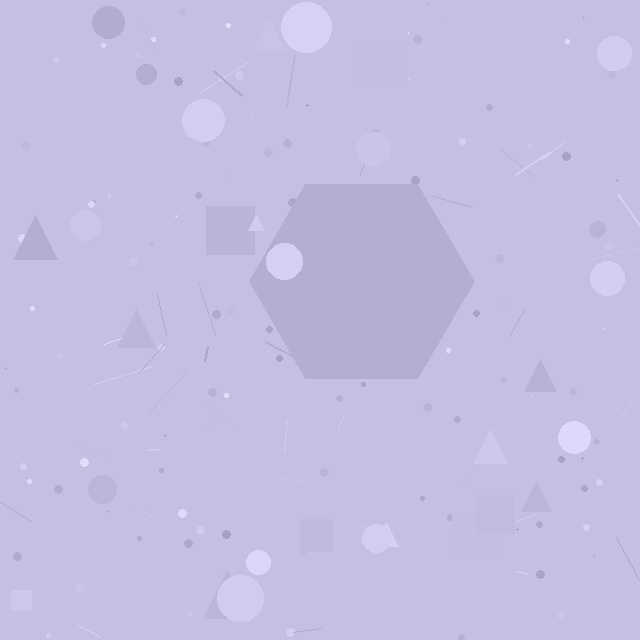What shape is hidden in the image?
A hexagon is hidden in the image.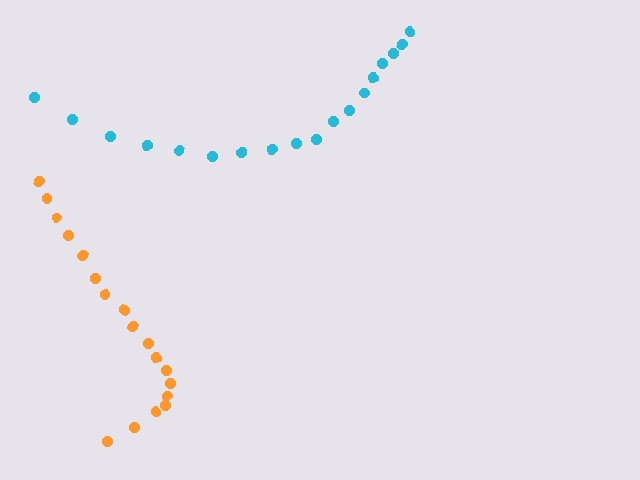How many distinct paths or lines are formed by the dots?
There are 2 distinct paths.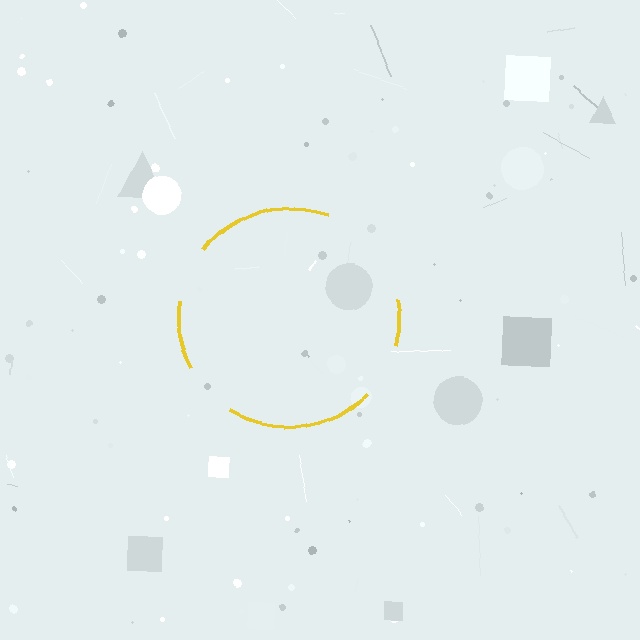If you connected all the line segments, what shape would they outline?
They would outline a circle.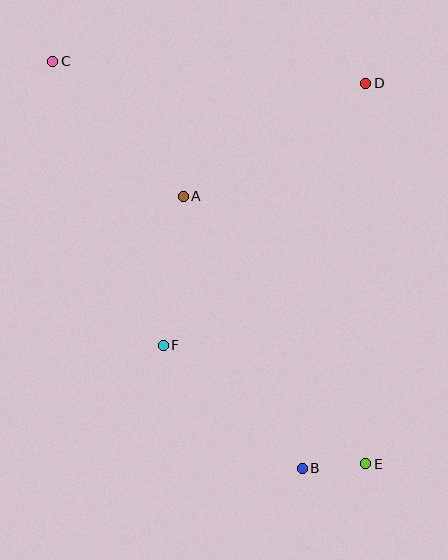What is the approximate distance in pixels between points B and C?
The distance between B and C is approximately 477 pixels.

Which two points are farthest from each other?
Points C and E are farthest from each other.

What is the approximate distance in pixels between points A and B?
The distance between A and B is approximately 297 pixels.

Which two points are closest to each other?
Points B and E are closest to each other.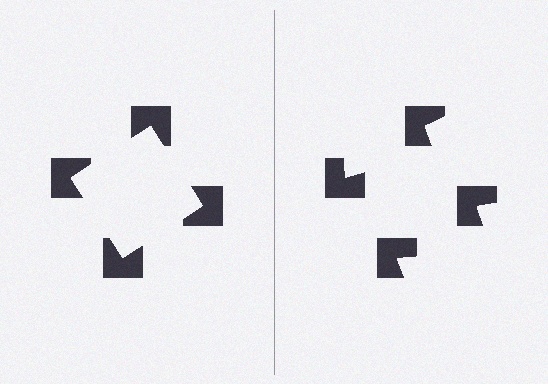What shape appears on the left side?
An illusory square.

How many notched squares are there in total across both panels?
8 — 4 on each side.